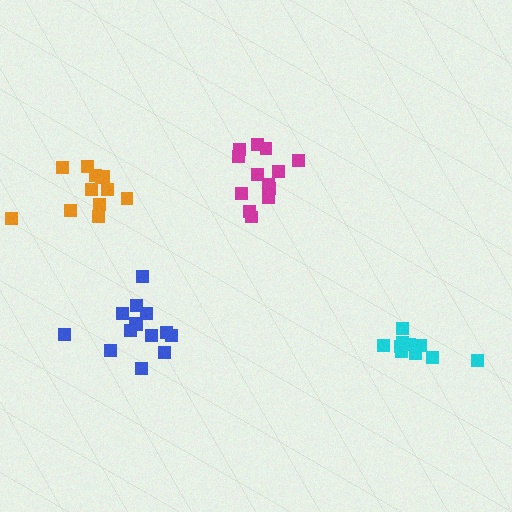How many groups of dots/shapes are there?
There are 4 groups.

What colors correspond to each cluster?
The clusters are colored: cyan, magenta, orange, blue.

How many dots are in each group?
Group 1: 10 dots, Group 2: 13 dots, Group 3: 12 dots, Group 4: 14 dots (49 total).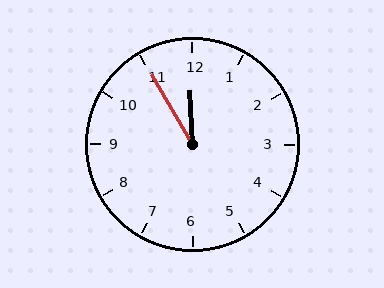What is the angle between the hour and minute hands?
Approximately 28 degrees.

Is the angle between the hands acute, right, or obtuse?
It is acute.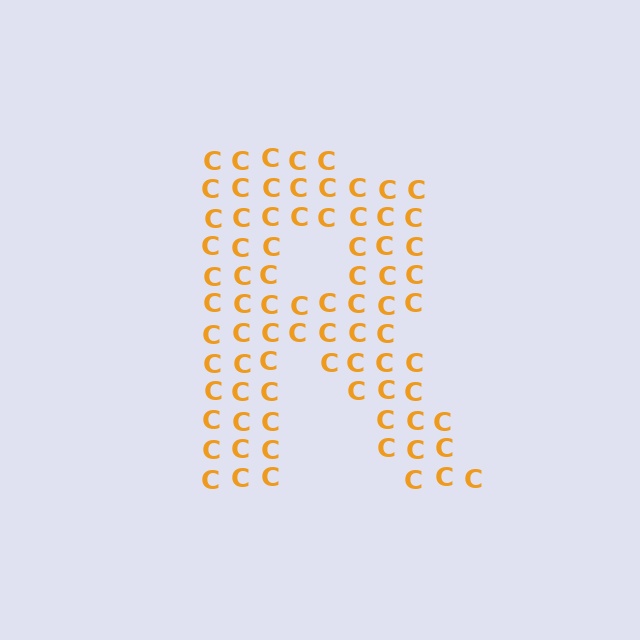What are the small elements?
The small elements are letter C's.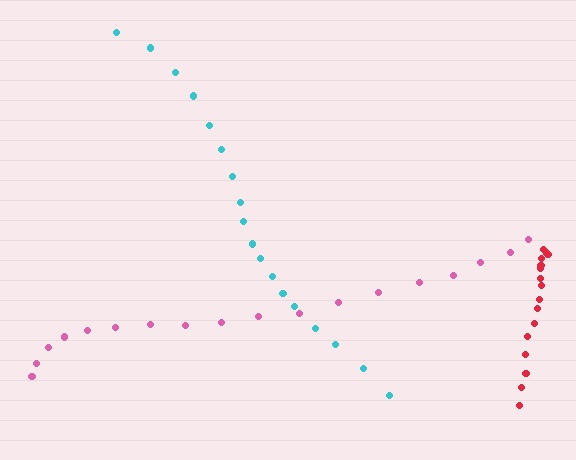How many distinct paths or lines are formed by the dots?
There are 3 distinct paths.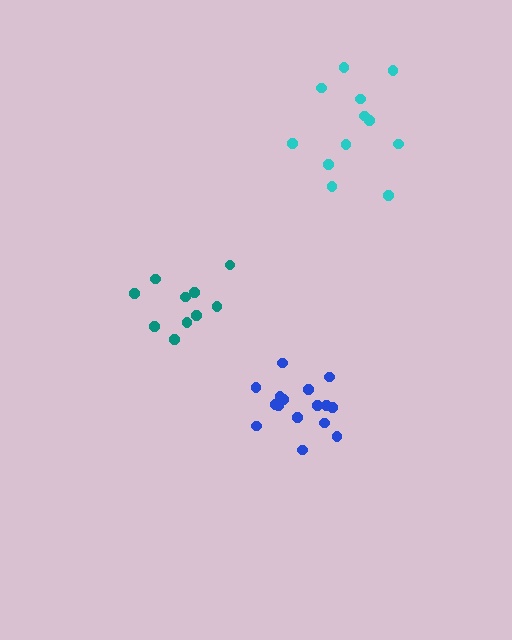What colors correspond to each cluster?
The clusters are colored: teal, cyan, blue.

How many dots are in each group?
Group 1: 10 dots, Group 2: 12 dots, Group 3: 16 dots (38 total).